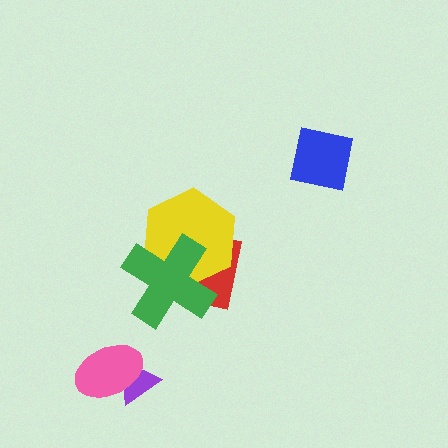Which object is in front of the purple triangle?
The pink ellipse is in front of the purple triangle.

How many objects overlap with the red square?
2 objects overlap with the red square.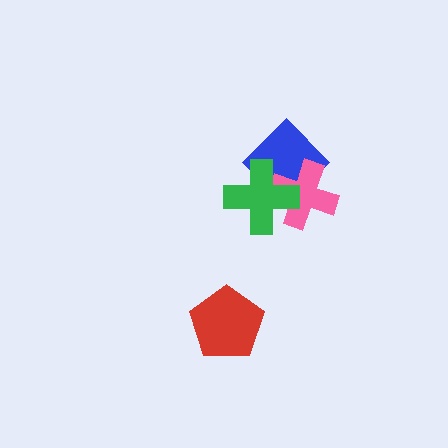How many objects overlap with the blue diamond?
2 objects overlap with the blue diamond.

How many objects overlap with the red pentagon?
0 objects overlap with the red pentagon.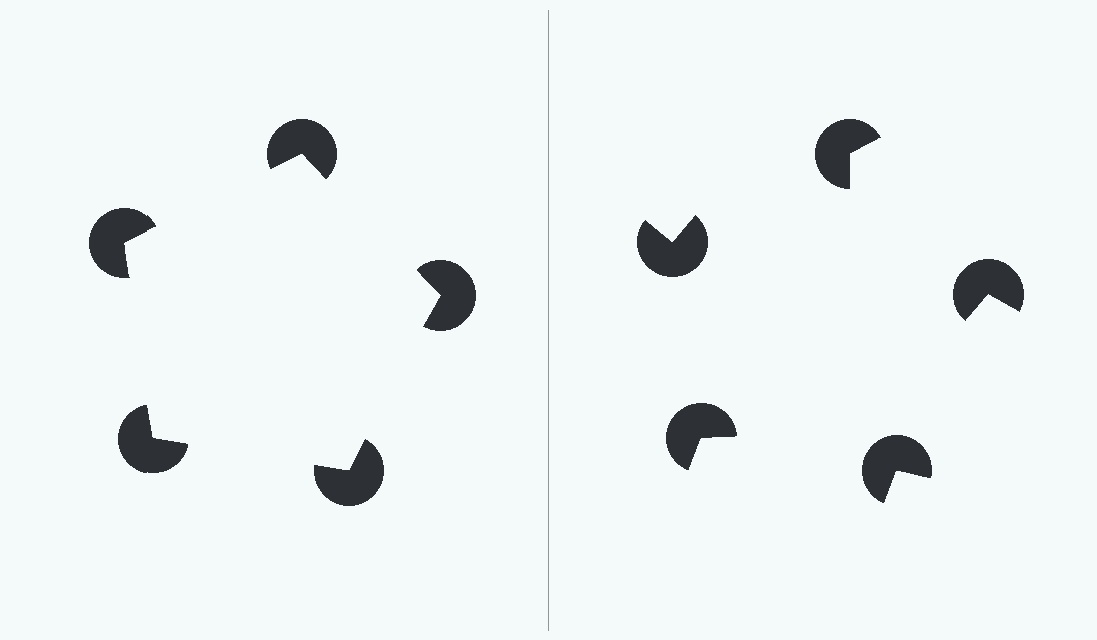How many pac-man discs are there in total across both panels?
10 — 5 on each side.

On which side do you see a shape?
An illusory pentagon appears on the left side. On the right side the wedge cuts are rotated, so no coherent shape forms.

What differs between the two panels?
The pac-man discs are positioned identically on both sides; only the wedge orientations differ. On the left they align to a pentagon; on the right they are misaligned.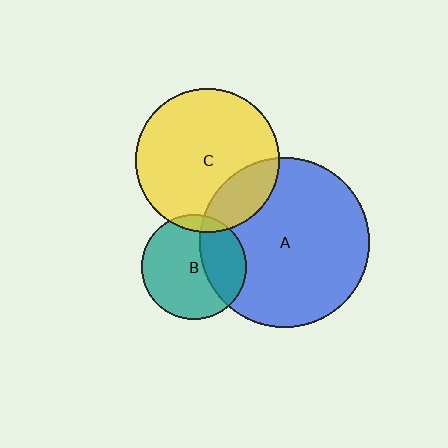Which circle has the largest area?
Circle A (blue).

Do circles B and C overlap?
Yes.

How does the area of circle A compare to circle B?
Approximately 2.7 times.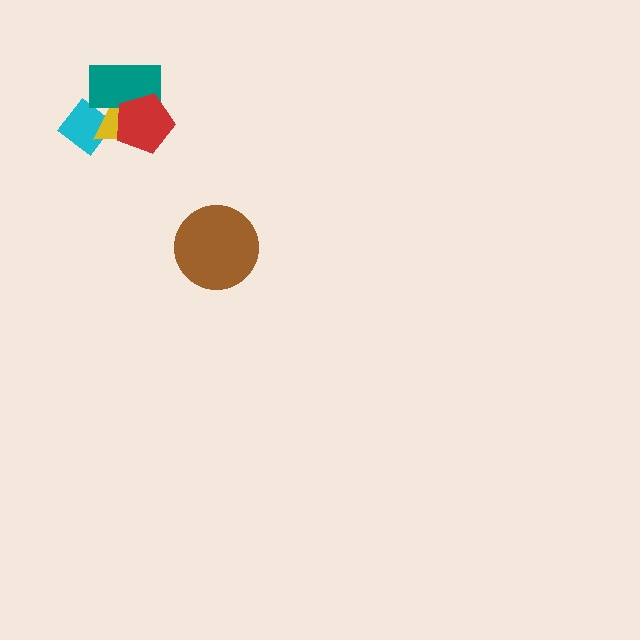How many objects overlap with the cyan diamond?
2 objects overlap with the cyan diamond.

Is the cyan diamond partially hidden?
Yes, it is partially covered by another shape.